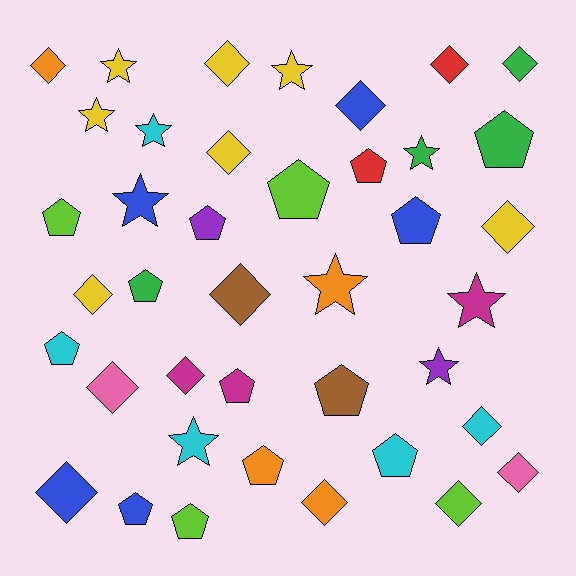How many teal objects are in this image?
There are no teal objects.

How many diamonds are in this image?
There are 16 diamonds.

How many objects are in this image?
There are 40 objects.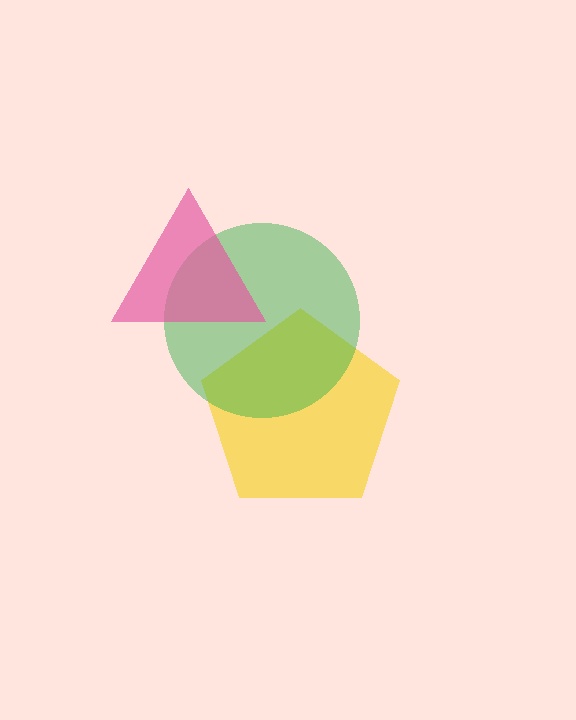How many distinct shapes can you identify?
There are 3 distinct shapes: a yellow pentagon, a green circle, a pink triangle.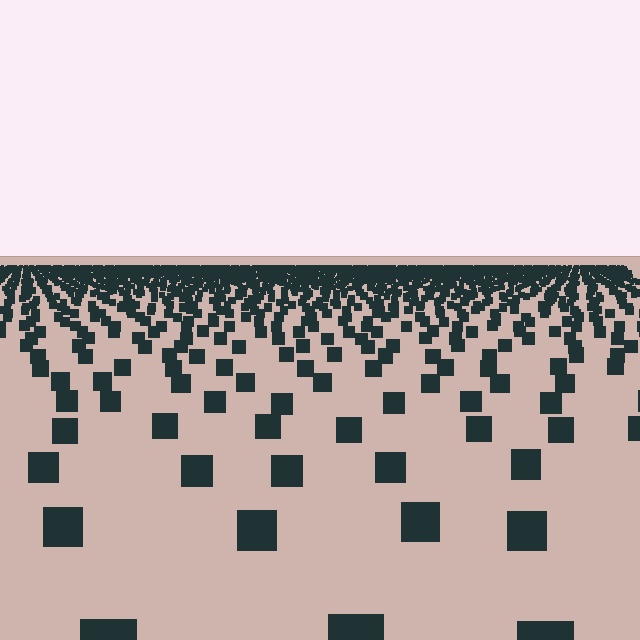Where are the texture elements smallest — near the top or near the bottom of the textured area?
Near the top.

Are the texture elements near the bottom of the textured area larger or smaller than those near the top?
Larger. Near the bottom, elements are closer to the viewer and appear at a bigger on-screen size.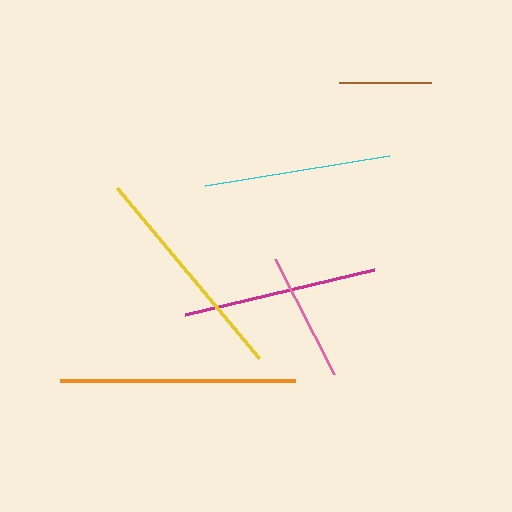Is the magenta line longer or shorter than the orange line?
The orange line is longer than the magenta line.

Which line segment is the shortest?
The brown line is the shortest at approximately 92 pixels.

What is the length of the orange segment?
The orange segment is approximately 235 pixels long.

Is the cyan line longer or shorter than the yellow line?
The yellow line is longer than the cyan line.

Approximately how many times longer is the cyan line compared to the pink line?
The cyan line is approximately 1.4 times the length of the pink line.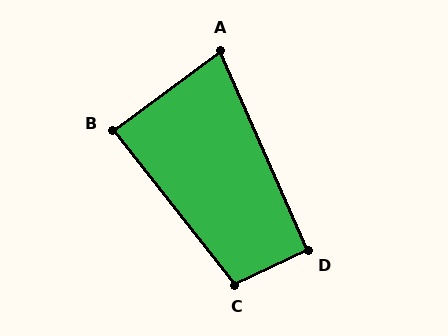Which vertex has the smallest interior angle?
A, at approximately 77 degrees.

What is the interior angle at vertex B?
Approximately 88 degrees (approximately right).